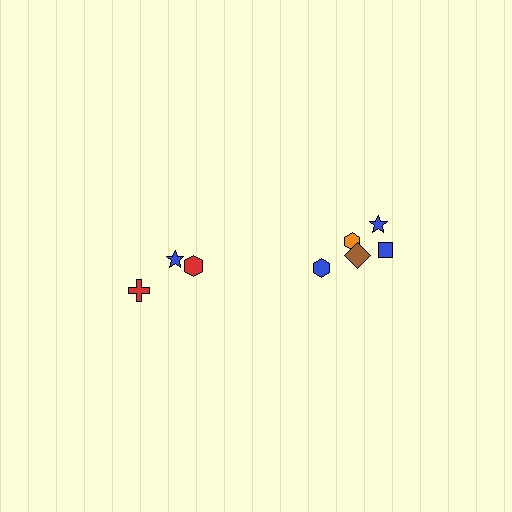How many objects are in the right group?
There are 5 objects.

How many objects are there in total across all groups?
There are 8 objects.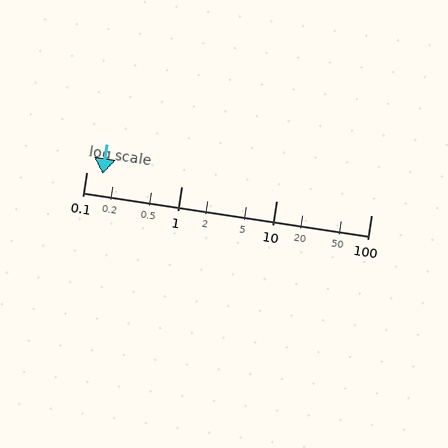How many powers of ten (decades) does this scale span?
The scale spans 3 decades, from 0.1 to 100.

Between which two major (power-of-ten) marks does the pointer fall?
The pointer is between 0.1 and 1.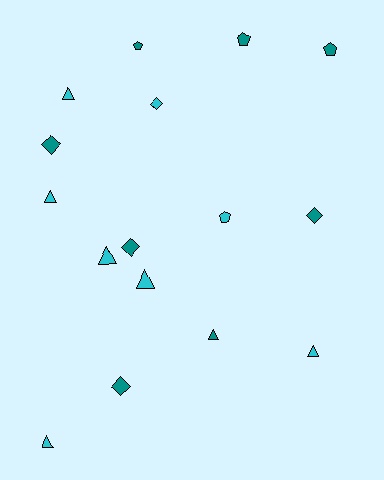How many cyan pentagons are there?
There is 1 cyan pentagon.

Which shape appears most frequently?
Triangle, with 7 objects.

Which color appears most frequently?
Teal, with 8 objects.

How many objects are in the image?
There are 16 objects.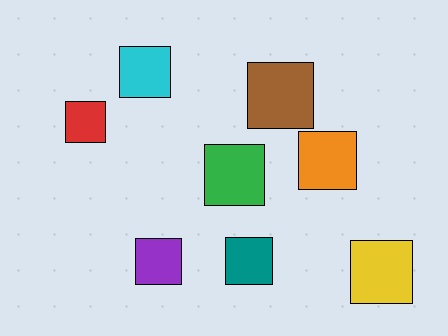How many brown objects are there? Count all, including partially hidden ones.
There is 1 brown object.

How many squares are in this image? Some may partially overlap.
There are 8 squares.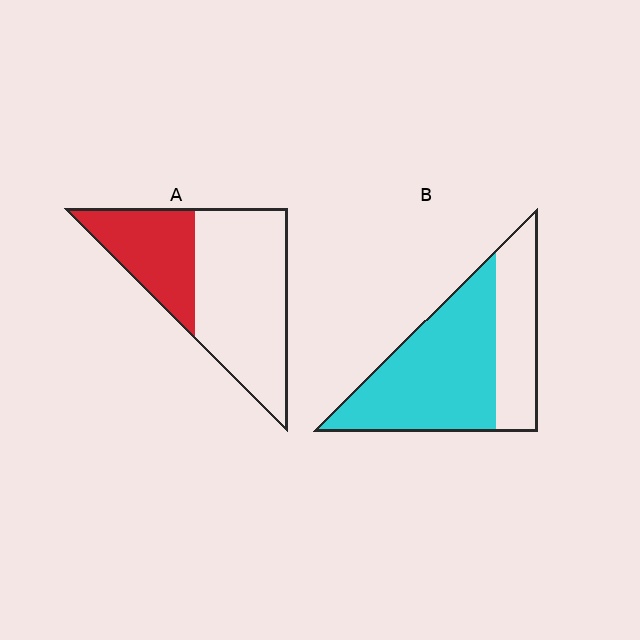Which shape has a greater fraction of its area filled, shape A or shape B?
Shape B.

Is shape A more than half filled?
No.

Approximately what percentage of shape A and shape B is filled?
A is approximately 35% and B is approximately 65%.